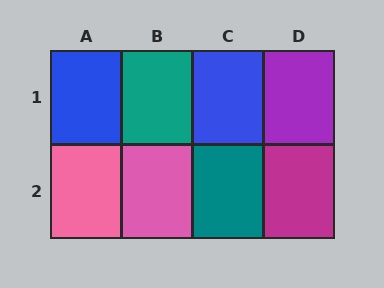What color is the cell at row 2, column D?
Magenta.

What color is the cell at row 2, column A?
Pink.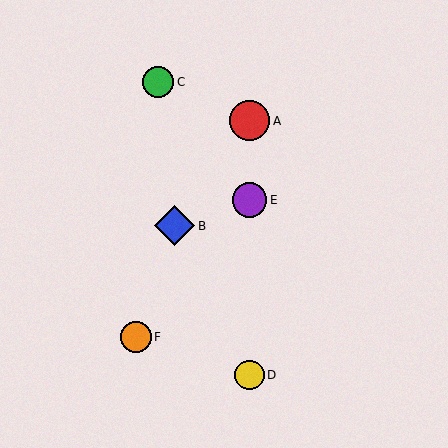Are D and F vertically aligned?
No, D is at x≈249 and F is at x≈136.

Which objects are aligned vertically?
Objects A, D, E are aligned vertically.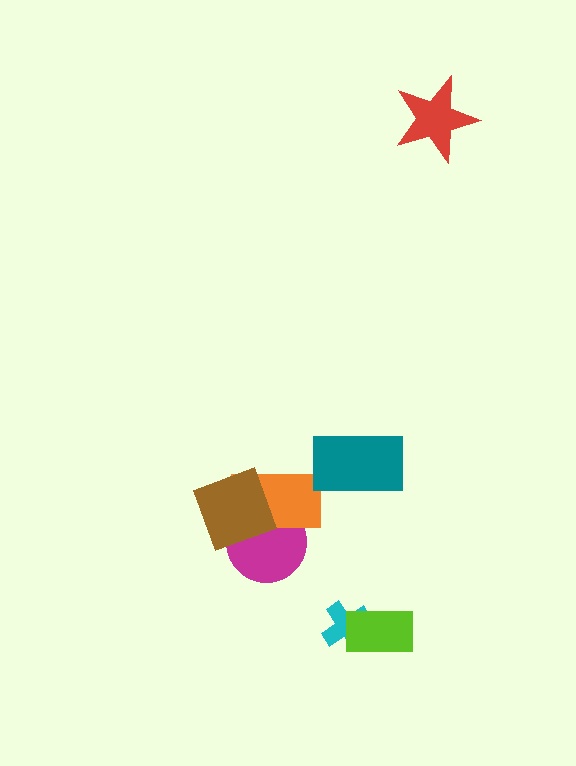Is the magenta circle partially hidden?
Yes, it is partially covered by another shape.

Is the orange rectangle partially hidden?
Yes, it is partially covered by another shape.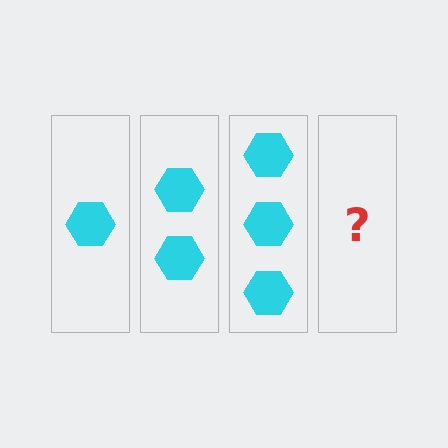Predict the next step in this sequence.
The next step is 4 hexagons.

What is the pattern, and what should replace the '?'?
The pattern is that each step adds one more hexagon. The '?' should be 4 hexagons.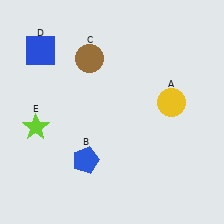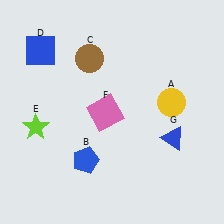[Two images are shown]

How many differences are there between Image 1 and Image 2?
There are 2 differences between the two images.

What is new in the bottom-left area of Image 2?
A pink square (F) was added in the bottom-left area of Image 2.